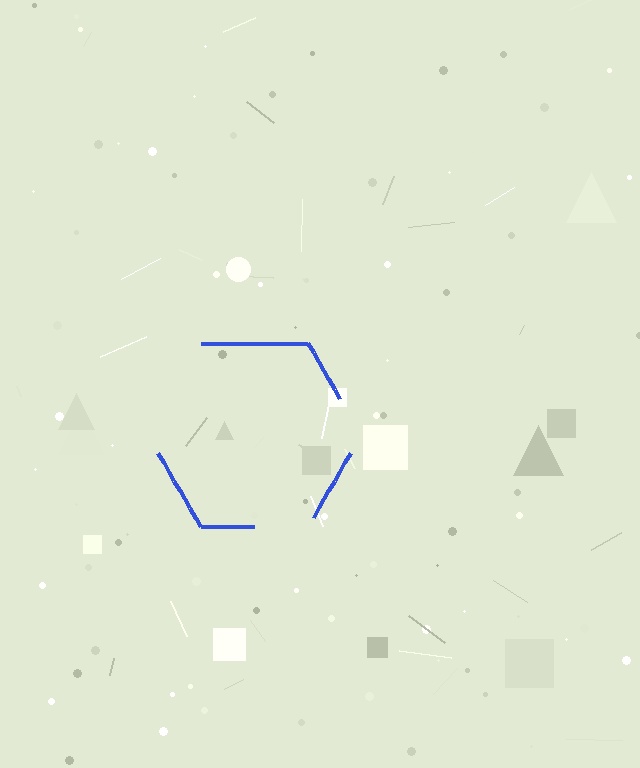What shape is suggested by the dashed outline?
The dashed outline suggests a hexagon.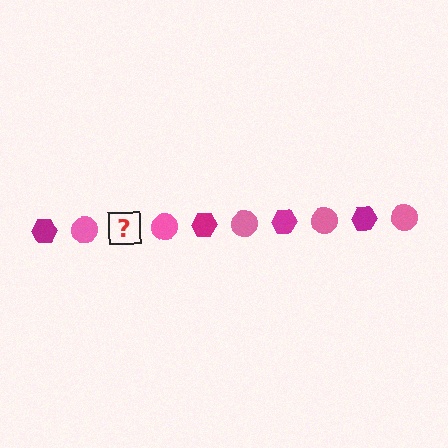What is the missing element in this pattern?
The missing element is a magenta hexagon.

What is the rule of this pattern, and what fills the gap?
The rule is that the pattern alternates between magenta hexagon and pink circle. The gap should be filled with a magenta hexagon.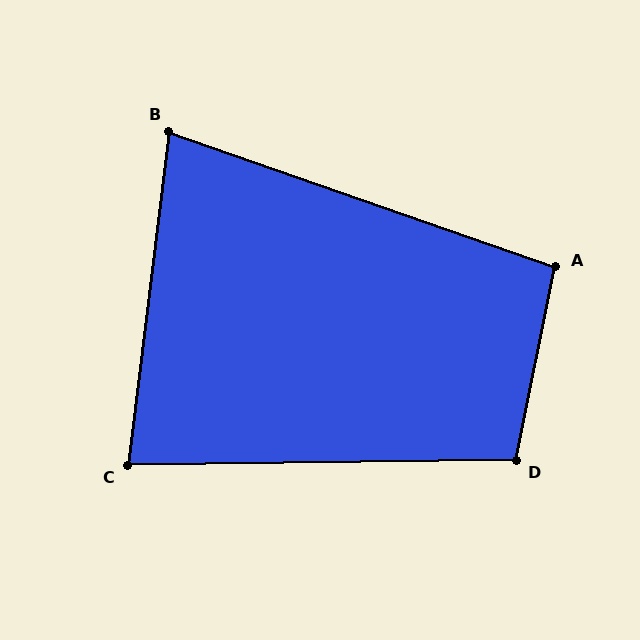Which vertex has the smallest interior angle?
B, at approximately 78 degrees.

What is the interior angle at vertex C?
Approximately 82 degrees (acute).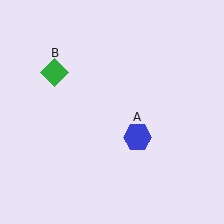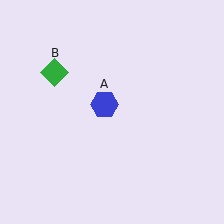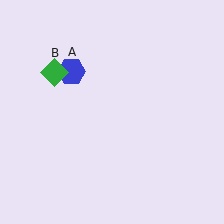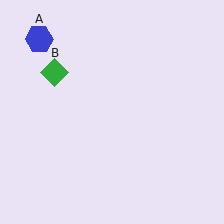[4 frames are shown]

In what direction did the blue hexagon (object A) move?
The blue hexagon (object A) moved up and to the left.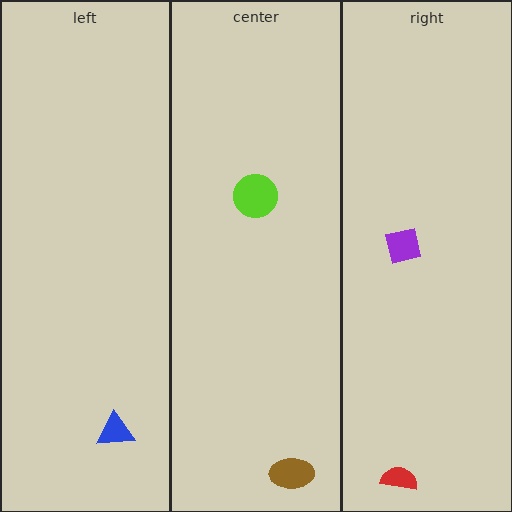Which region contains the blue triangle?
The left region.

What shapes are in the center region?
The lime circle, the brown ellipse.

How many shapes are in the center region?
2.